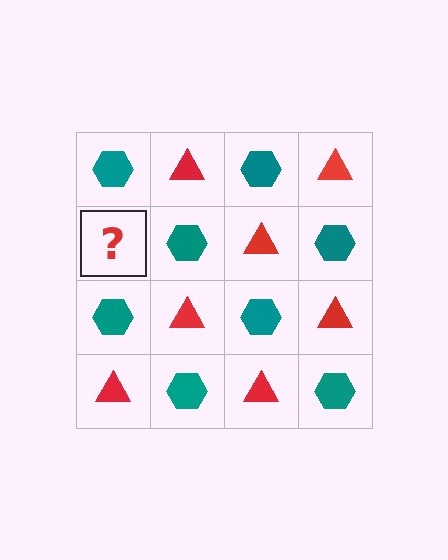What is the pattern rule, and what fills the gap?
The rule is that it alternates teal hexagon and red triangle in a checkerboard pattern. The gap should be filled with a red triangle.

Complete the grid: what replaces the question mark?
The question mark should be replaced with a red triangle.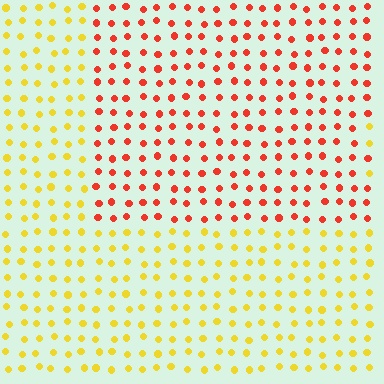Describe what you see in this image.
The image is filled with small yellow elements in a uniform arrangement. A rectangle-shaped region is visible where the elements are tinted to a slightly different hue, forming a subtle color boundary.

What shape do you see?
I see a rectangle.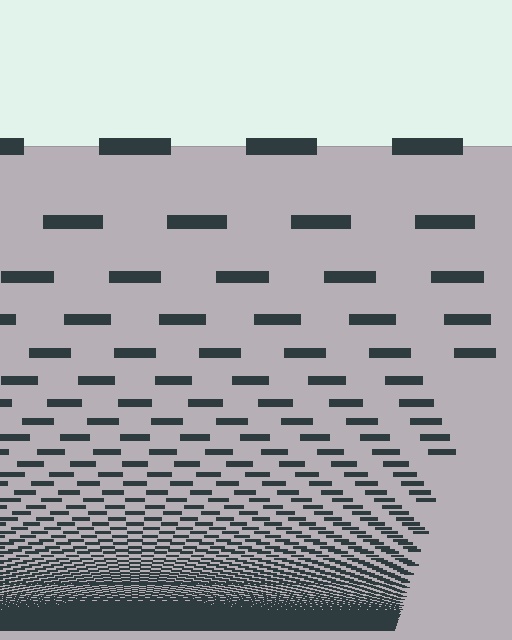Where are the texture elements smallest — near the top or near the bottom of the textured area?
Near the bottom.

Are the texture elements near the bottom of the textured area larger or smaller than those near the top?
Smaller. The gradient is inverted — elements near the bottom are smaller and denser.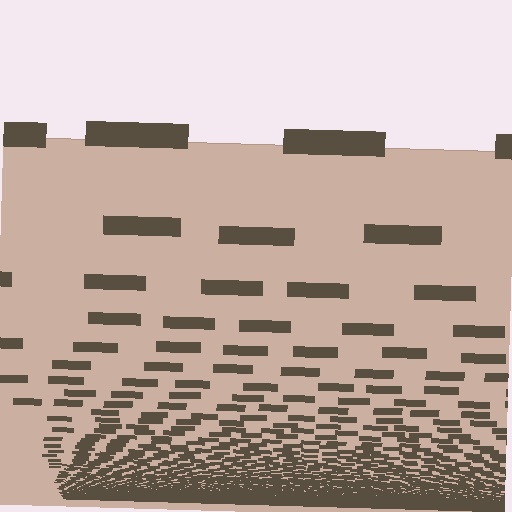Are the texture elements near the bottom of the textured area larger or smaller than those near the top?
Smaller. The gradient is inverted — elements near the bottom are smaller and denser.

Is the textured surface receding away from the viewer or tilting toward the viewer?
The surface appears to tilt toward the viewer. Texture elements get larger and sparser toward the top.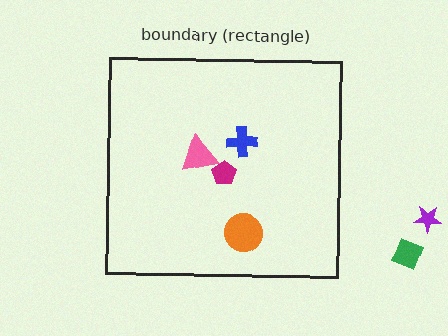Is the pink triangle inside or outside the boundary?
Inside.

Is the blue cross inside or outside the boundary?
Inside.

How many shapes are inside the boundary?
4 inside, 2 outside.